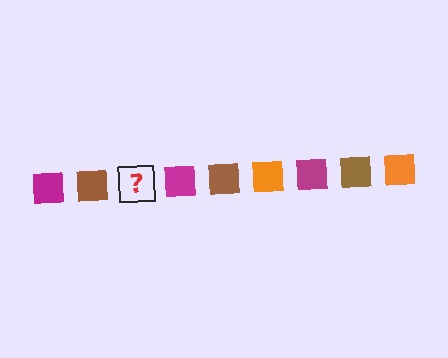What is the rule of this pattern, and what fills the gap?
The rule is that the pattern cycles through magenta, brown, orange squares. The gap should be filled with an orange square.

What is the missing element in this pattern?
The missing element is an orange square.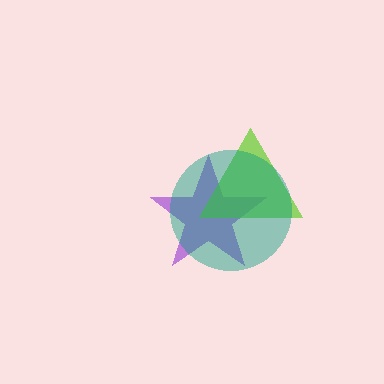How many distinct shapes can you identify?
There are 3 distinct shapes: a purple star, a lime triangle, a teal circle.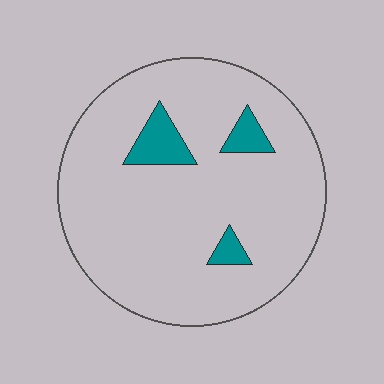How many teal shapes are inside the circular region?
3.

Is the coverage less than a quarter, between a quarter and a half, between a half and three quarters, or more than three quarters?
Less than a quarter.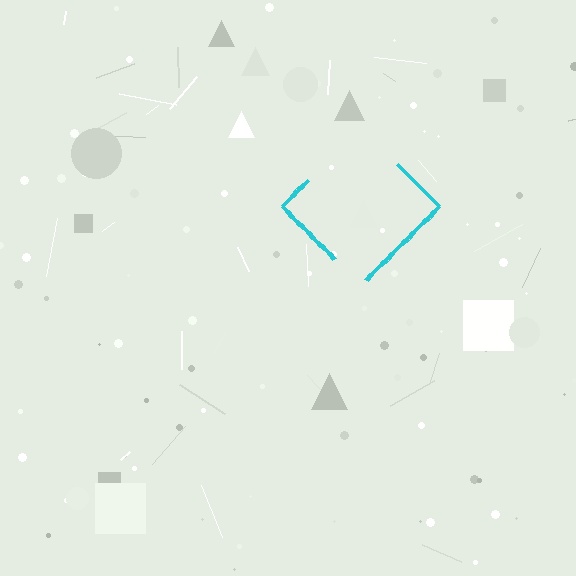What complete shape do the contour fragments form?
The contour fragments form a diamond.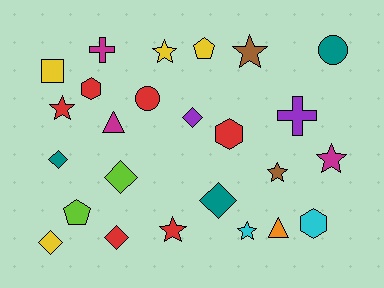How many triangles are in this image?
There are 2 triangles.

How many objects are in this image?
There are 25 objects.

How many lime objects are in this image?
There are 2 lime objects.